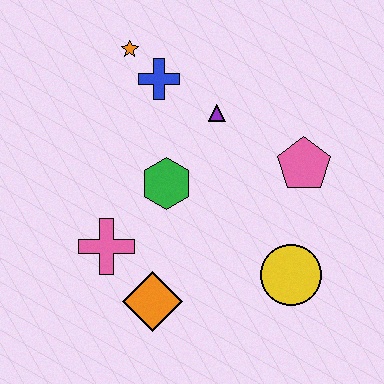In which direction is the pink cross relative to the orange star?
The pink cross is below the orange star.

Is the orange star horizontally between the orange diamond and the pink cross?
Yes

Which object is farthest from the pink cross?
The pink pentagon is farthest from the pink cross.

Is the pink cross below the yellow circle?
No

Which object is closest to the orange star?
The blue cross is closest to the orange star.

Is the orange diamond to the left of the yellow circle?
Yes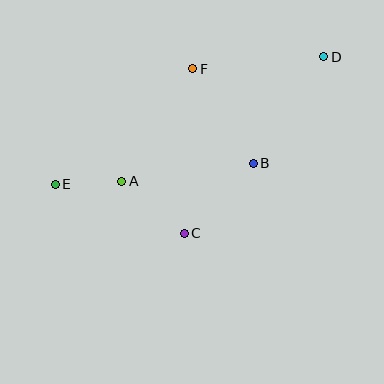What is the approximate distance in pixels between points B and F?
The distance between B and F is approximately 112 pixels.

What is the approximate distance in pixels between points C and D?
The distance between C and D is approximately 225 pixels.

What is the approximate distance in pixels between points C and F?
The distance between C and F is approximately 165 pixels.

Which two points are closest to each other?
Points A and E are closest to each other.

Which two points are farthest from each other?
Points D and E are farthest from each other.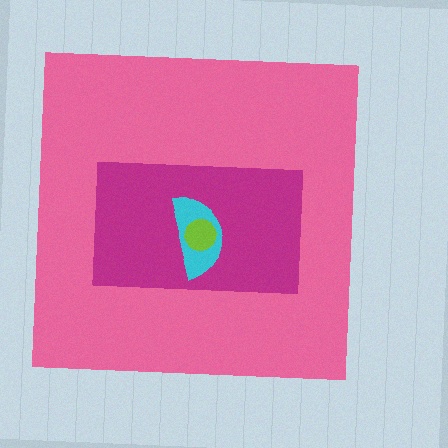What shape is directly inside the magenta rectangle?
The cyan semicircle.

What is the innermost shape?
The lime circle.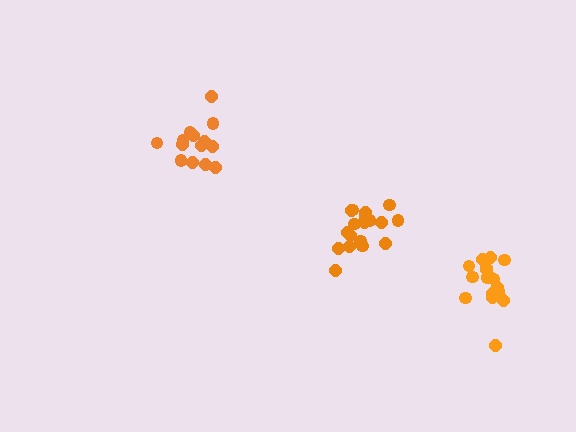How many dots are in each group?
Group 1: 19 dots, Group 2: 17 dots, Group 3: 14 dots (50 total).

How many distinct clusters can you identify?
There are 3 distinct clusters.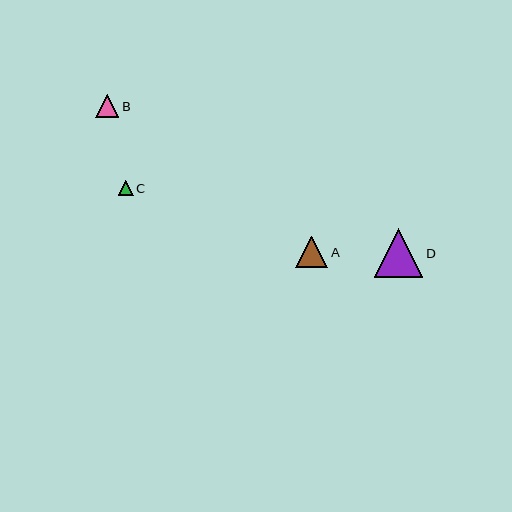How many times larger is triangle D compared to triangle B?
Triangle D is approximately 2.2 times the size of triangle B.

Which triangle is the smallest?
Triangle C is the smallest with a size of approximately 15 pixels.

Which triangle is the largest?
Triangle D is the largest with a size of approximately 49 pixels.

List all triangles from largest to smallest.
From largest to smallest: D, A, B, C.